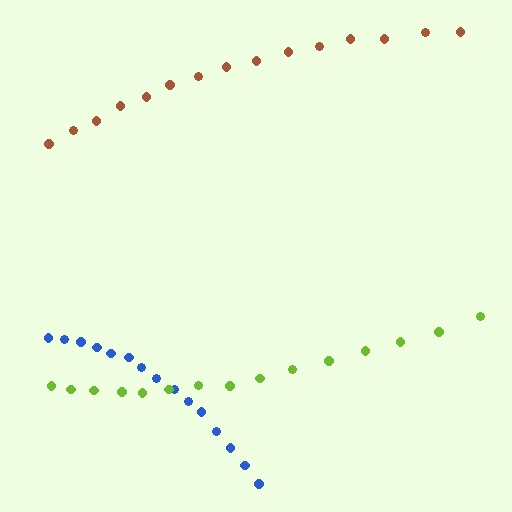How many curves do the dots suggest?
There are 3 distinct paths.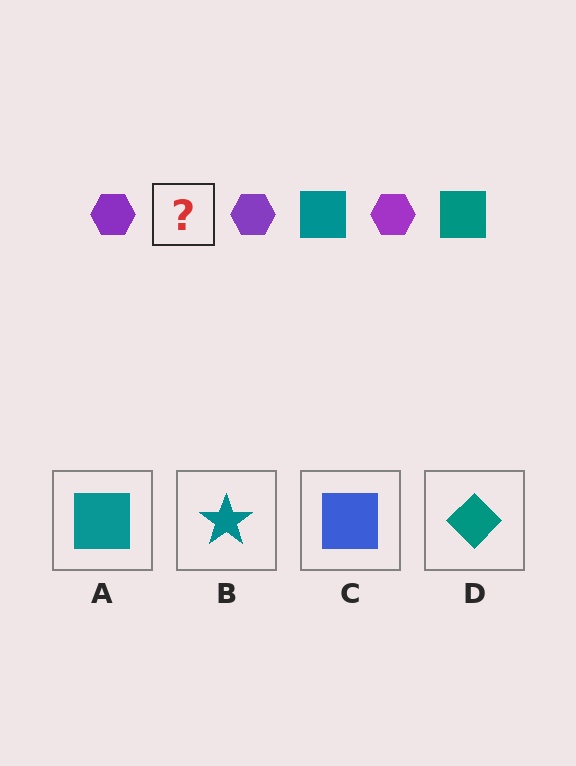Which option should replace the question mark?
Option A.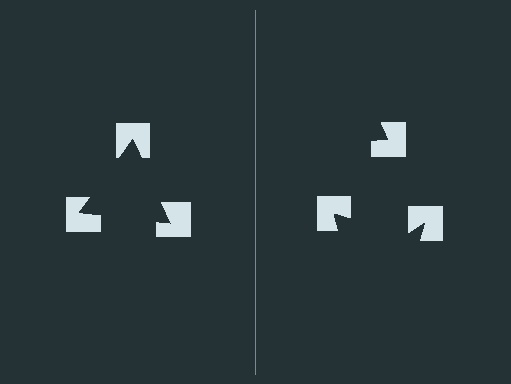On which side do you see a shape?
An illusory triangle appears on the left side. On the right side the wedge cuts are rotated, so no coherent shape forms.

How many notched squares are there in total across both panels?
6 — 3 on each side.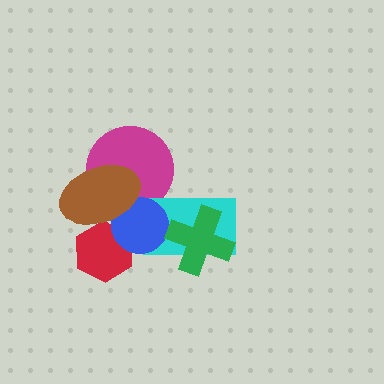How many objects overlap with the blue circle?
4 objects overlap with the blue circle.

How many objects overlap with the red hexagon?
2 objects overlap with the red hexagon.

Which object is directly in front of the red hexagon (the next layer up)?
The blue circle is directly in front of the red hexagon.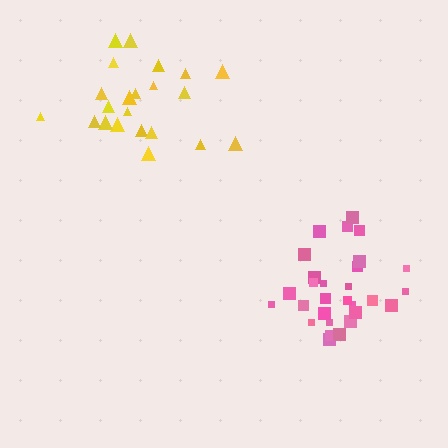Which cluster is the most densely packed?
Pink.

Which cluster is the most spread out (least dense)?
Yellow.